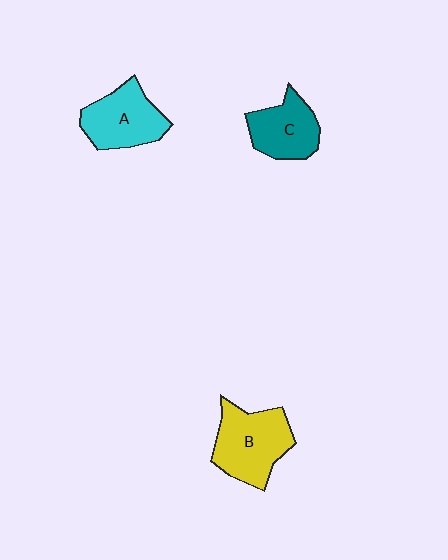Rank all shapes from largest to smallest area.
From largest to smallest: B (yellow), A (cyan), C (teal).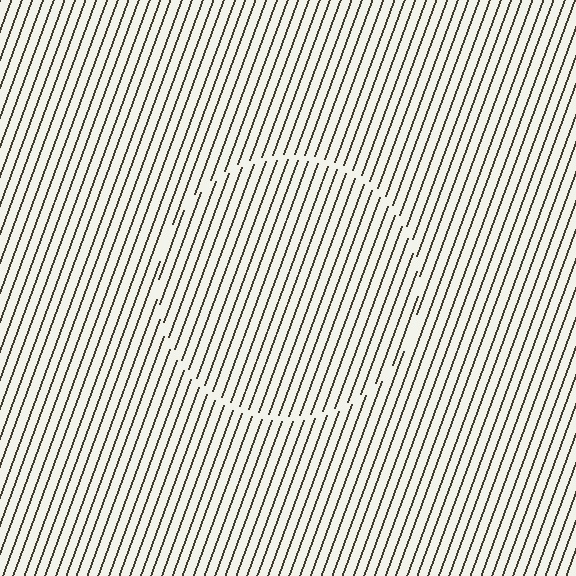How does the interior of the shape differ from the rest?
The interior of the shape contains the same grating, shifted by half a period — the contour is defined by the phase discontinuity where line-ends from the inner and outer gratings abut.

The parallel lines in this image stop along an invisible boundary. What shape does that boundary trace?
An illusory circle. The interior of the shape contains the same grating, shifted by half a period — the contour is defined by the phase discontinuity where line-ends from the inner and outer gratings abut.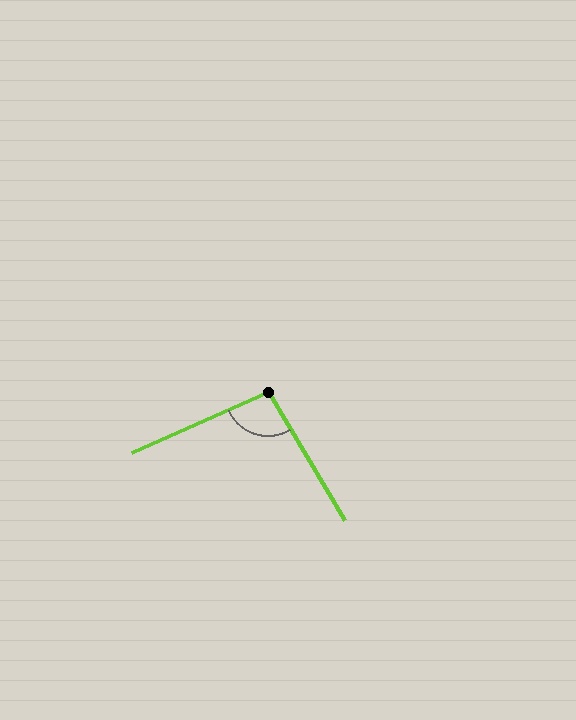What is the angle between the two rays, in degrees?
Approximately 97 degrees.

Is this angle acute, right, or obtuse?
It is obtuse.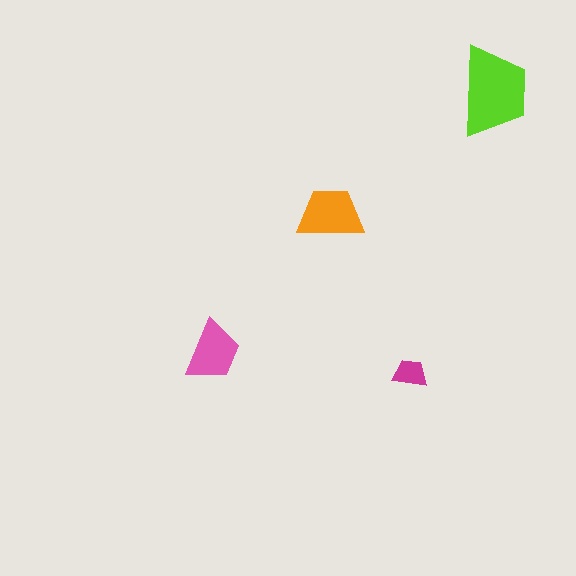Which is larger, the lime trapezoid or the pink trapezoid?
The lime one.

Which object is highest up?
The lime trapezoid is topmost.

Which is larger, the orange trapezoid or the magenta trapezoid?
The orange one.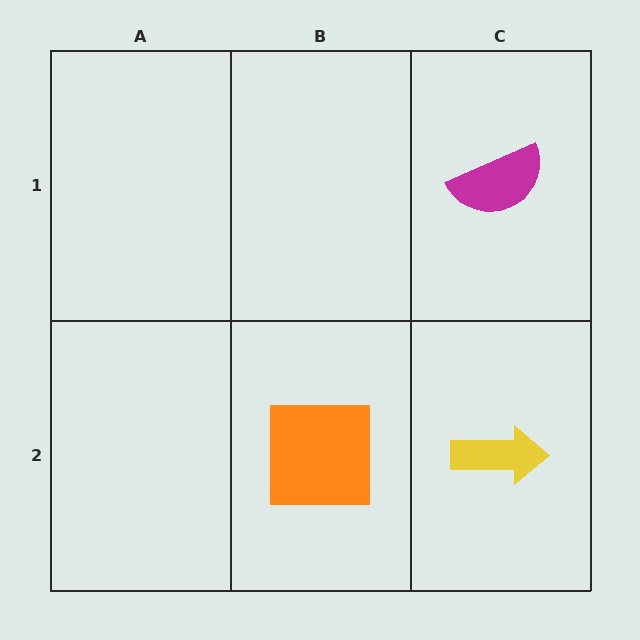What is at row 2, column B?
An orange square.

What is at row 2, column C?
A yellow arrow.